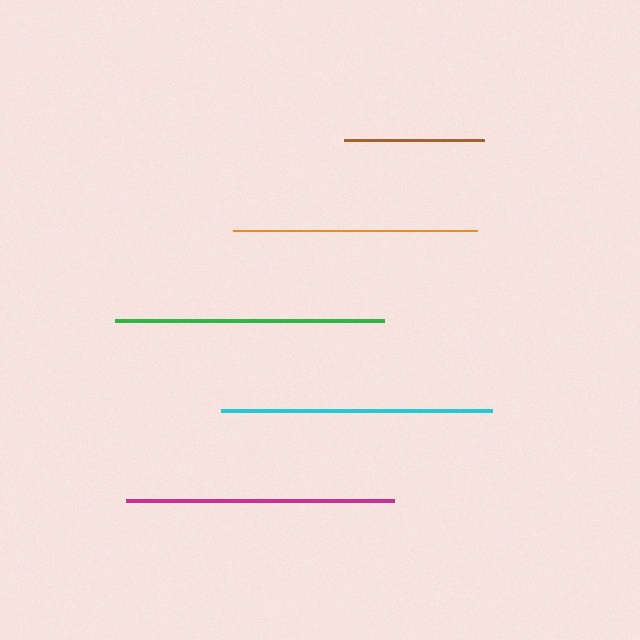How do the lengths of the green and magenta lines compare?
The green and magenta lines are approximately the same length.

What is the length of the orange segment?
The orange segment is approximately 244 pixels long.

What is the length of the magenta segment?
The magenta segment is approximately 268 pixels long.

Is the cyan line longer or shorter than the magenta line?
The cyan line is longer than the magenta line.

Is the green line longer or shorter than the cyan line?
The cyan line is longer than the green line.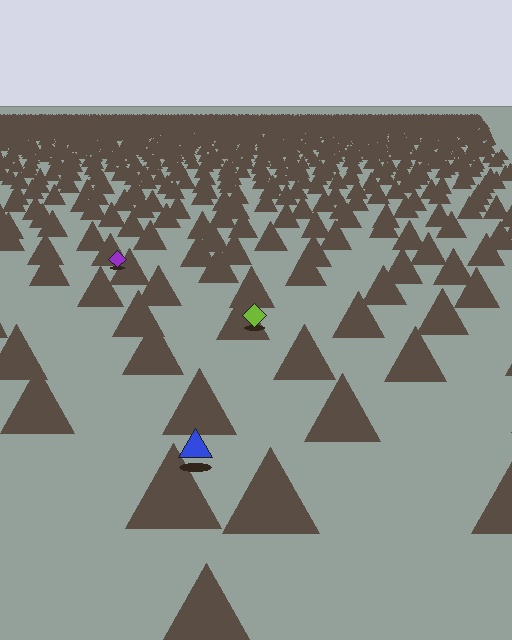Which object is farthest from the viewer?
The purple diamond is farthest from the viewer. It appears smaller and the ground texture around it is denser.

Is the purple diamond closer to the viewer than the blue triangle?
No. The blue triangle is closer — you can tell from the texture gradient: the ground texture is coarser near it.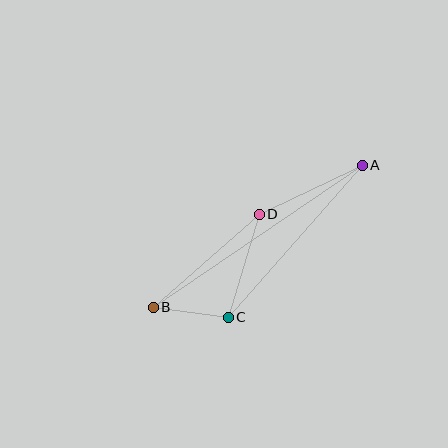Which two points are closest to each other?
Points B and C are closest to each other.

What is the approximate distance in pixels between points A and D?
The distance between A and D is approximately 115 pixels.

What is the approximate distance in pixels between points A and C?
The distance between A and C is approximately 203 pixels.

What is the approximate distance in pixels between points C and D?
The distance between C and D is approximately 108 pixels.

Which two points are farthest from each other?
Points A and B are farthest from each other.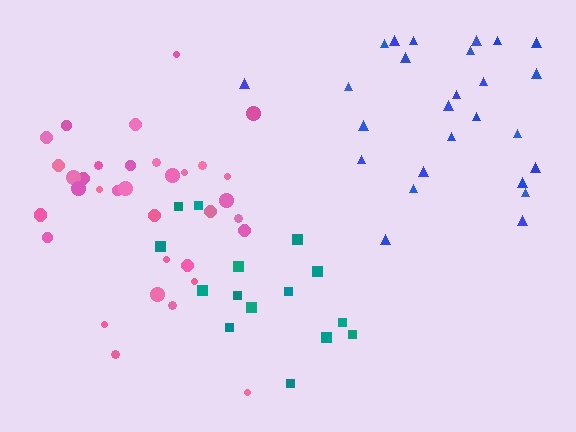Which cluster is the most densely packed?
Pink.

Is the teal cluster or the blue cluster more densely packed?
Blue.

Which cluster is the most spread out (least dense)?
Teal.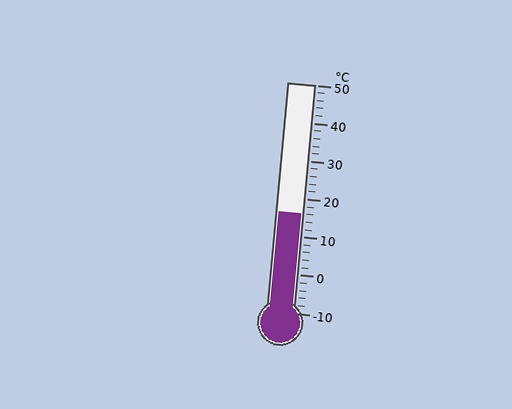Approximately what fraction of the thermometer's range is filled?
The thermometer is filled to approximately 45% of its range.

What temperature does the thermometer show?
The thermometer shows approximately 16°C.